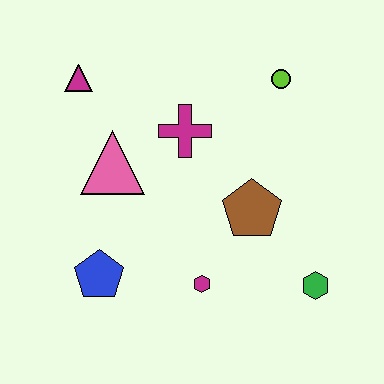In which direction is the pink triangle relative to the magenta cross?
The pink triangle is to the left of the magenta cross.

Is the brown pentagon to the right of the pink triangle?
Yes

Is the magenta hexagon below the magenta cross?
Yes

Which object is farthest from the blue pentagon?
The lime circle is farthest from the blue pentagon.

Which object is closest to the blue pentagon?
The magenta hexagon is closest to the blue pentagon.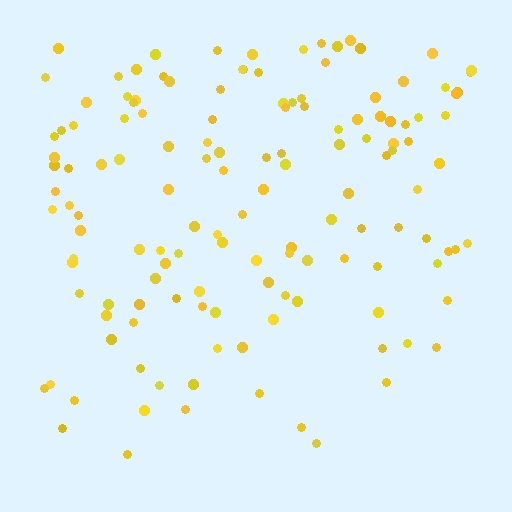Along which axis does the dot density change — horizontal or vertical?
Vertical.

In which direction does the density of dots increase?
From bottom to top, with the top side densest.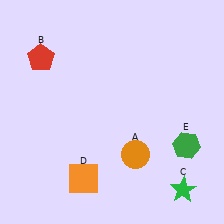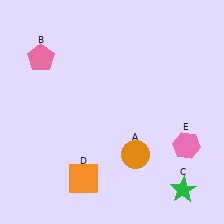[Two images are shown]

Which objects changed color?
B changed from red to pink. E changed from green to pink.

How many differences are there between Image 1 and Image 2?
There are 2 differences between the two images.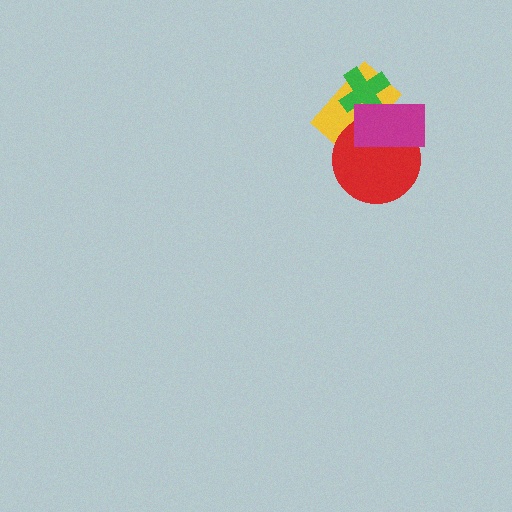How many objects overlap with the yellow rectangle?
3 objects overlap with the yellow rectangle.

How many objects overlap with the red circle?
2 objects overlap with the red circle.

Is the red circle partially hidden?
Yes, it is partially covered by another shape.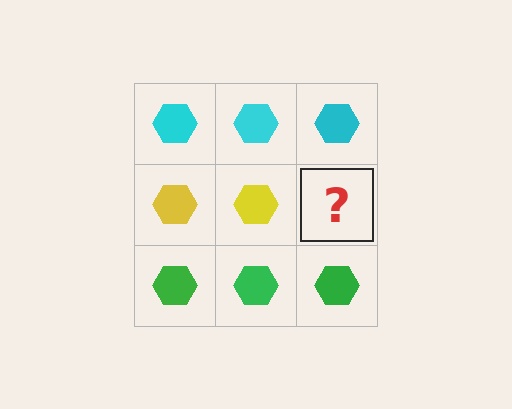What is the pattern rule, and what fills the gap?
The rule is that each row has a consistent color. The gap should be filled with a yellow hexagon.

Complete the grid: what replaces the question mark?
The question mark should be replaced with a yellow hexagon.